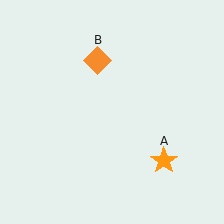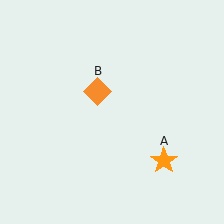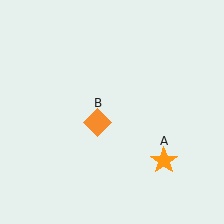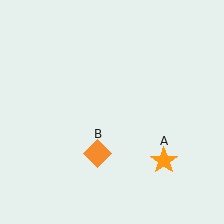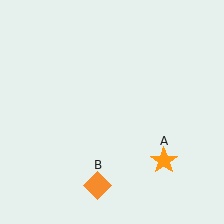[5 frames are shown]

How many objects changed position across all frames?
1 object changed position: orange diamond (object B).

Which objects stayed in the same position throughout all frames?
Orange star (object A) remained stationary.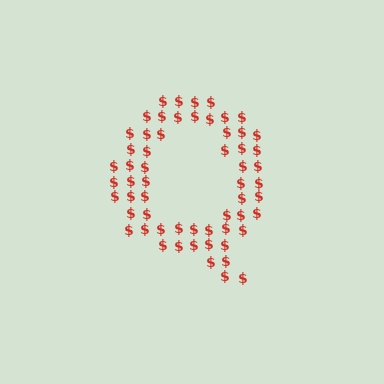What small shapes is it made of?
It is made of small dollar signs.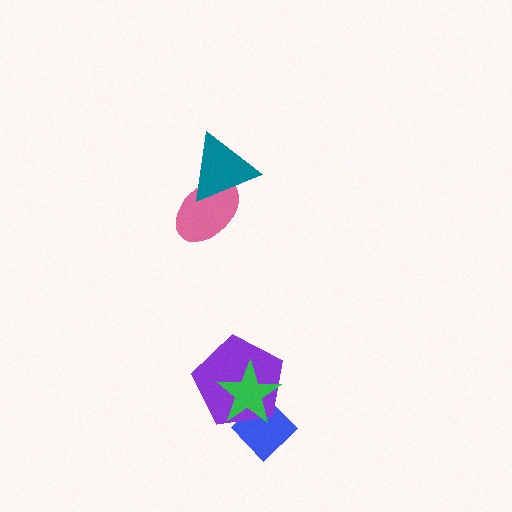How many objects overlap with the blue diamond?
2 objects overlap with the blue diamond.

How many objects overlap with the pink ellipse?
1 object overlaps with the pink ellipse.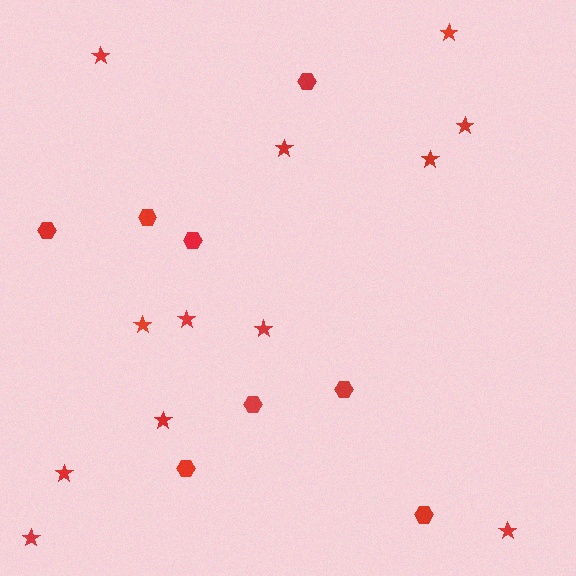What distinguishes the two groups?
There are 2 groups: one group of hexagons (8) and one group of stars (12).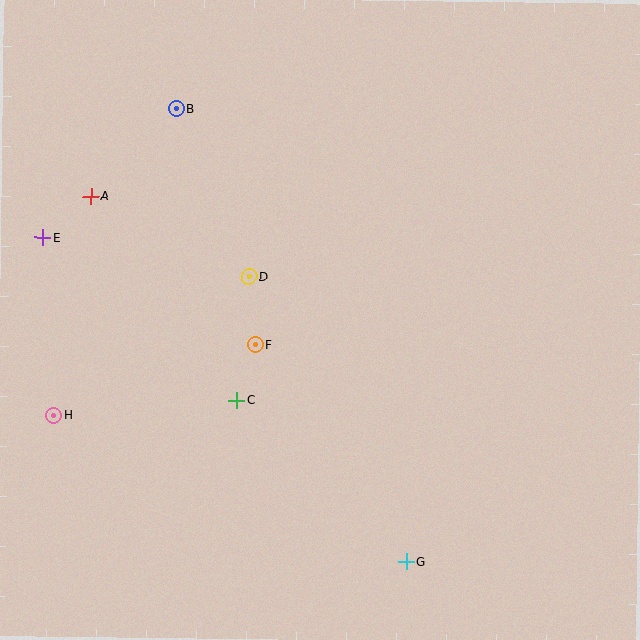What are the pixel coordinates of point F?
Point F is at (255, 345).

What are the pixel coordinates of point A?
Point A is at (91, 196).